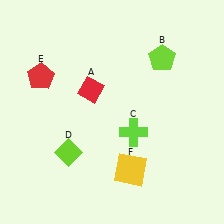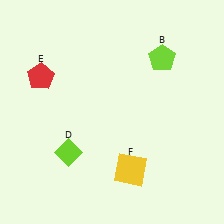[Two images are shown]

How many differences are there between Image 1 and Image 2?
There are 2 differences between the two images.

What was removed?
The lime cross (C), the red diamond (A) were removed in Image 2.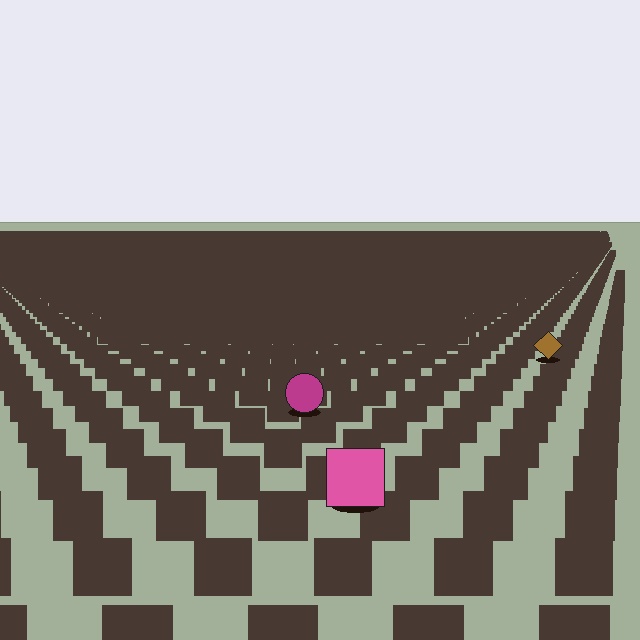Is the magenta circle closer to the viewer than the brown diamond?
Yes. The magenta circle is closer — you can tell from the texture gradient: the ground texture is coarser near it.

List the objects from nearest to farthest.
From nearest to farthest: the pink square, the magenta circle, the brown diamond.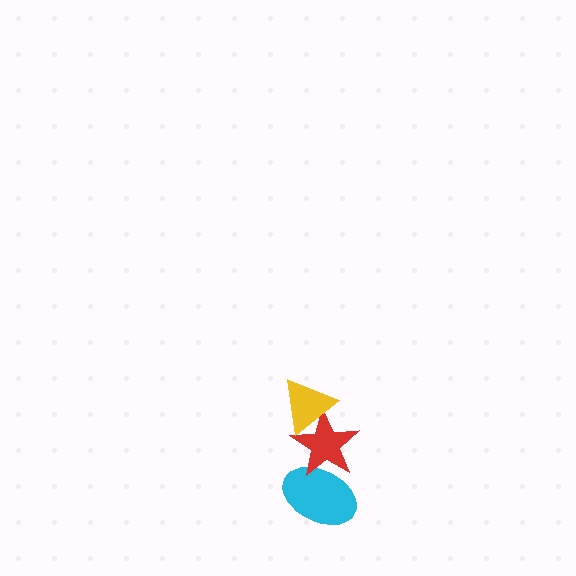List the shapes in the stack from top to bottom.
From top to bottom: the yellow triangle, the red star, the cyan ellipse.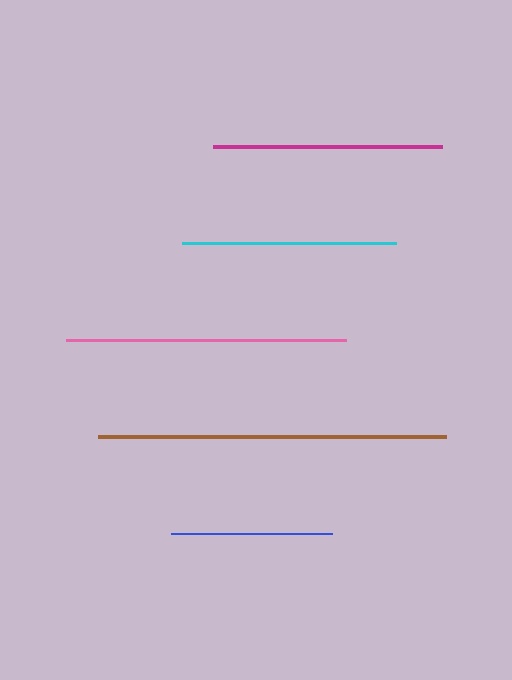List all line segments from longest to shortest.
From longest to shortest: brown, pink, magenta, cyan, blue.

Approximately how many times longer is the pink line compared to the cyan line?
The pink line is approximately 1.3 times the length of the cyan line.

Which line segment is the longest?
The brown line is the longest at approximately 349 pixels.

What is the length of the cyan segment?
The cyan segment is approximately 214 pixels long.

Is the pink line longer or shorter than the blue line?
The pink line is longer than the blue line.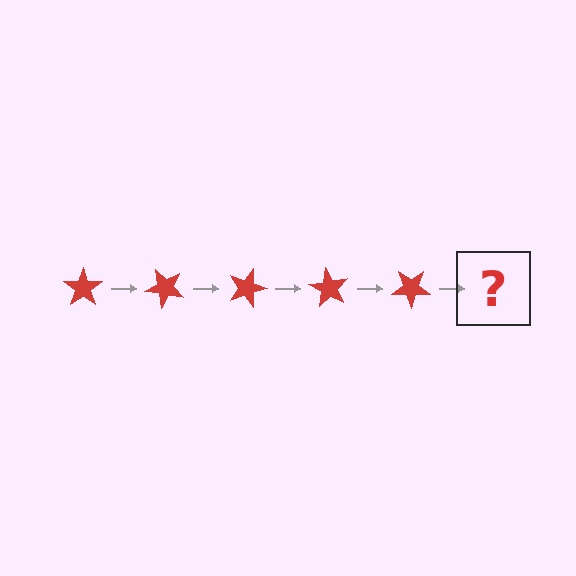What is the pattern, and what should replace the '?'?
The pattern is that the star rotates 45 degrees each step. The '?' should be a red star rotated 225 degrees.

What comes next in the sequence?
The next element should be a red star rotated 225 degrees.